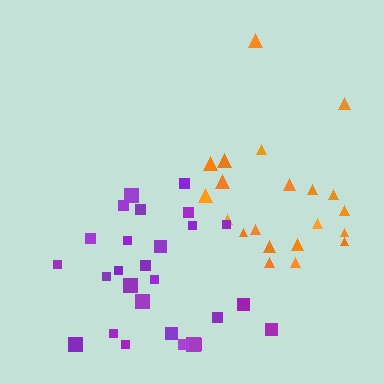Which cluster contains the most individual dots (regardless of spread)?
Purple (27).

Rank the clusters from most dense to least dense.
orange, purple.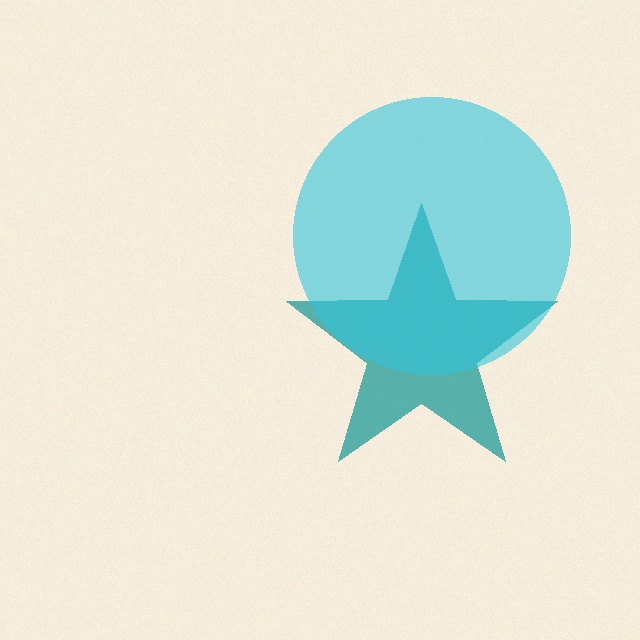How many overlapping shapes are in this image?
There are 2 overlapping shapes in the image.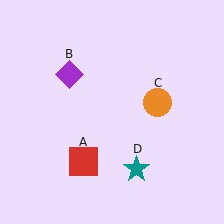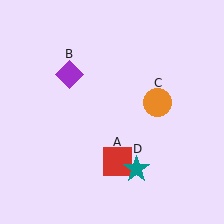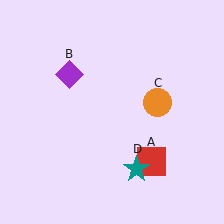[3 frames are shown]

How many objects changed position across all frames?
1 object changed position: red square (object A).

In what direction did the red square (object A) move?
The red square (object A) moved right.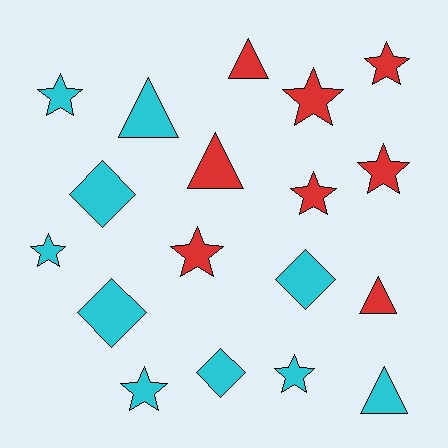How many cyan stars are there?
There are 4 cyan stars.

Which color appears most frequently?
Cyan, with 10 objects.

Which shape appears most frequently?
Star, with 9 objects.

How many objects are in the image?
There are 18 objects.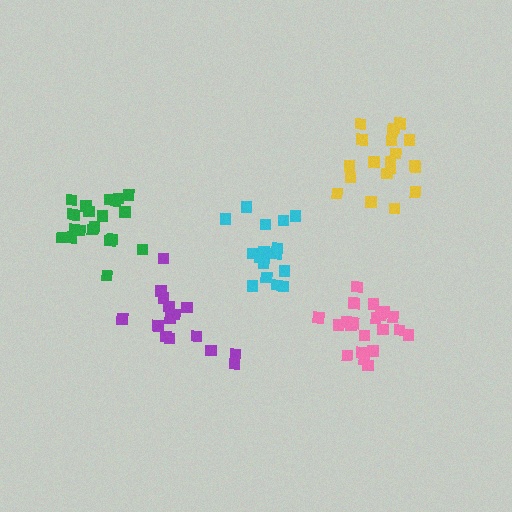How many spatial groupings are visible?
There are 5 spatial groupings.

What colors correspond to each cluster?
The clusters are colored: yellow, green, purple, cyan, pink.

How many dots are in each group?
Group 1: 20 dots, Group 2: 21 dots, Group 3: 15 dots, Group 4: 18 dots, Group 5: 21 dots (95 total).